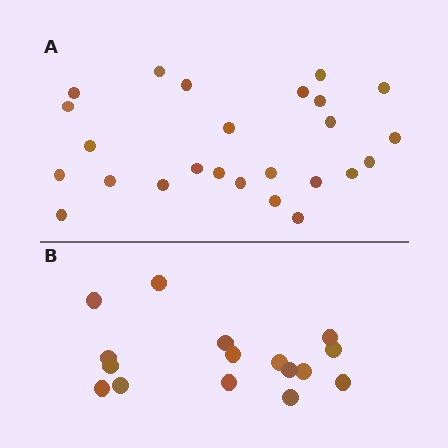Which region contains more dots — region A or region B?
Region A (the top region) has more dots.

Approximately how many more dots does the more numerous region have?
Region A has roughly 8 or so more dots than region B.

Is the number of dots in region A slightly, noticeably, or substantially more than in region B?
Region A has substantially more. The ratio is roughly 1.6 to 1.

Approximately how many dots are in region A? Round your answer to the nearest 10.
About 20 dots. (The exact count is 25, which rounds to 20.)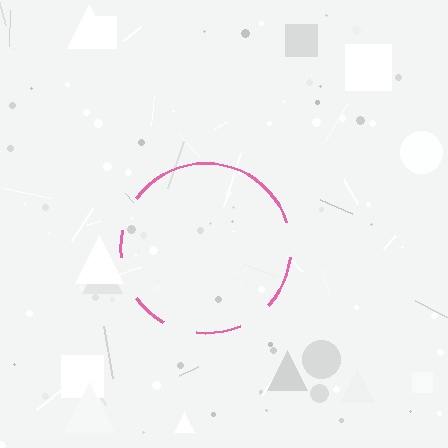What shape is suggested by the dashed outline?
The dashed outline suggests a circle.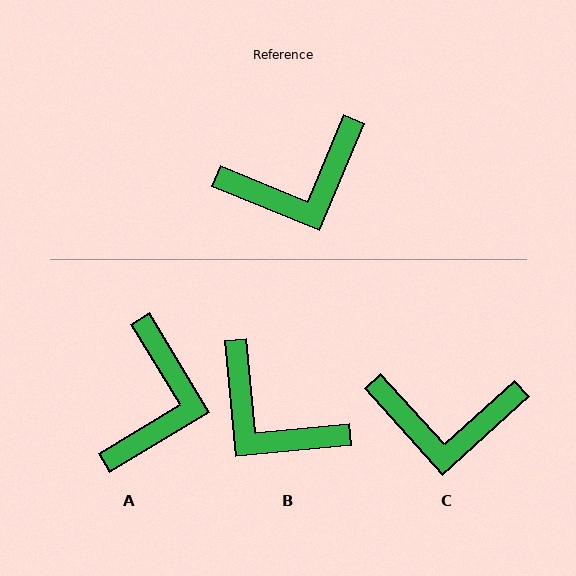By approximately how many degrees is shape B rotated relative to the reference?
Approximately 62 degrees clockwise.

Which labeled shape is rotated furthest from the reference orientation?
B, about 62 degrees away.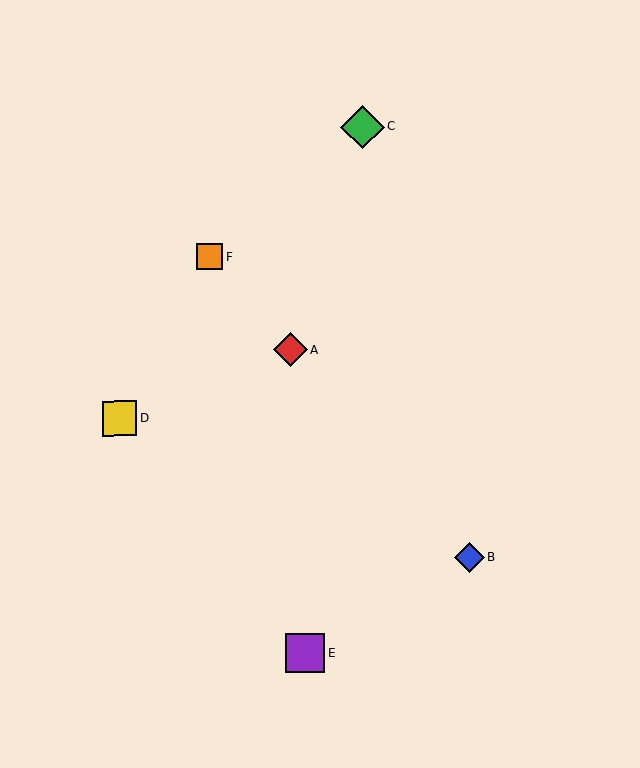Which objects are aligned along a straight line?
Objects A, B, F are aligned along a straight line.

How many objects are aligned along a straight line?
3 objects (A, B, F) are aligned along a straight line.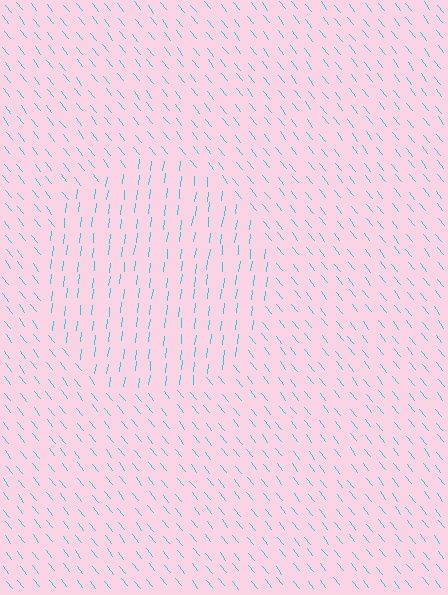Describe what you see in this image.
The image is filled with small cyan line segments. A circle region in the image has lines oriented differently from the surrounding lines, creating a visible texture boundary.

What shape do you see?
I see a circle.